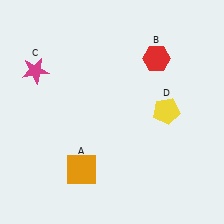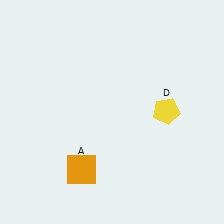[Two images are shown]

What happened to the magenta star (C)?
The magenta star (C) was removed in Image 2. It was in the top-left area of Image 1.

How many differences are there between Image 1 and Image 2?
There are 2 differences between the two images.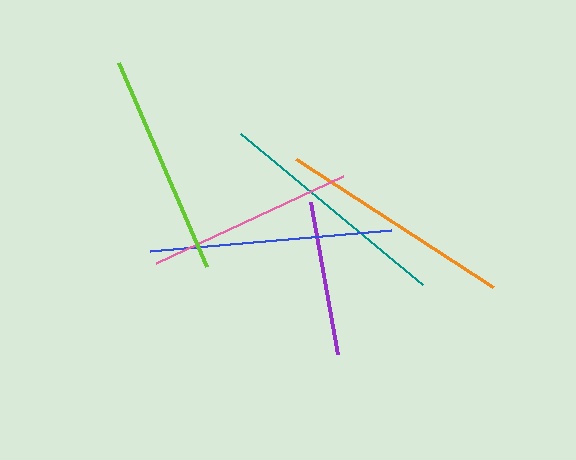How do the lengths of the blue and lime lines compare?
The blue and lime lines are approximately the same length.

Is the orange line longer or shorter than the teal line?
The teal line is longer than the orange line.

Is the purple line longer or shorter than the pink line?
The pink line is longer than the purple line.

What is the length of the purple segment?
The purple segment is approximately 154 pixels long.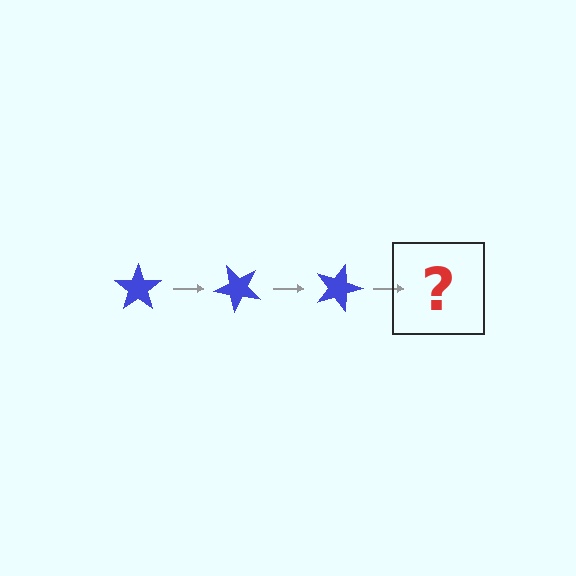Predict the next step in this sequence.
The next step is a blue star rotated 135 degrees.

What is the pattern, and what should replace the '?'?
The pattern is that the star rotates 45 degrees each step. The '?' should be a blue star rotated 135 degrees.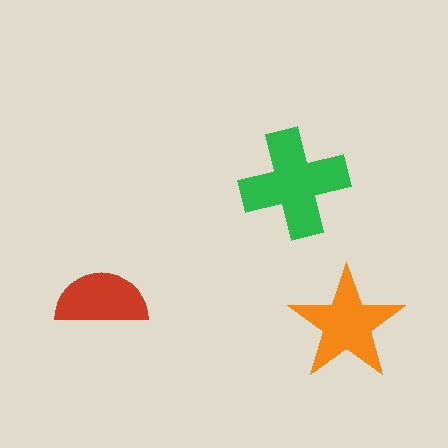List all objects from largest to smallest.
The green cross, the orange star, the red semicircle.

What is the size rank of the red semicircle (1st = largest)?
3rd.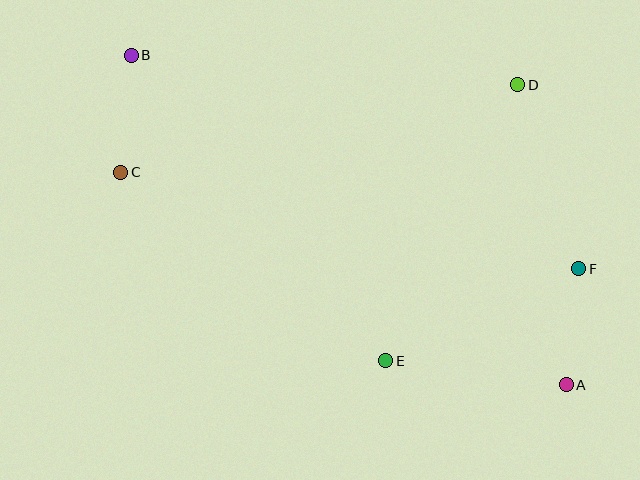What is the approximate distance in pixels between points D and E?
The distance between D and E is approximately 306 pixels.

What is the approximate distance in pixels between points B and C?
The distance between B and C is approximately 118 pixels.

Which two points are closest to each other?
Points A and F are closest to each other.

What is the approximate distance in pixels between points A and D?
The distance between A and D is approximately 304 pixels.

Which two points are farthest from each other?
Points A and B are farthest from each other.